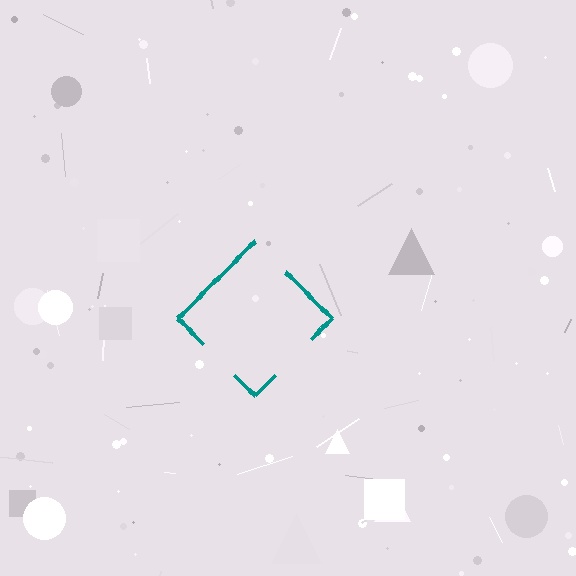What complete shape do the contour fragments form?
The contour fragments form a diamond.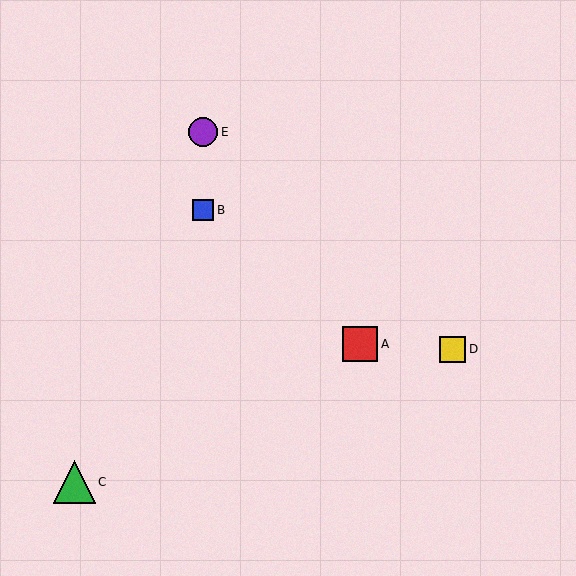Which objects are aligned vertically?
Objects B, E are aligned vertically.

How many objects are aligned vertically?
2 objects (B, E) are aligned vertically.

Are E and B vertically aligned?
Yes, both are at x≈203.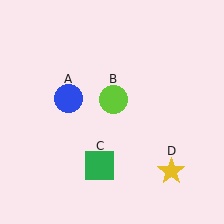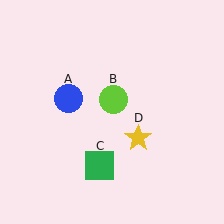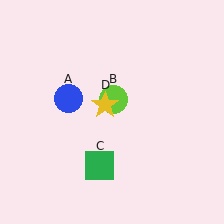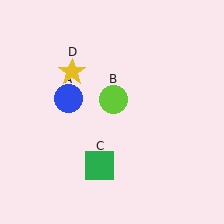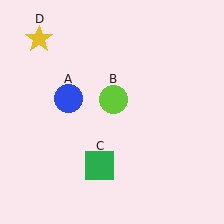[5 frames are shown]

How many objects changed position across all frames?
1 object changed position: yellow star (object D).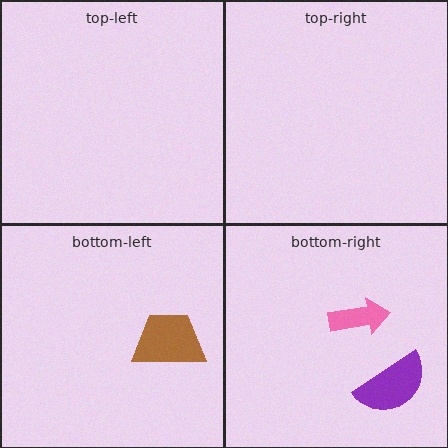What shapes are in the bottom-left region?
The brown trapezoid.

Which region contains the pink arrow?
The bottom-right region.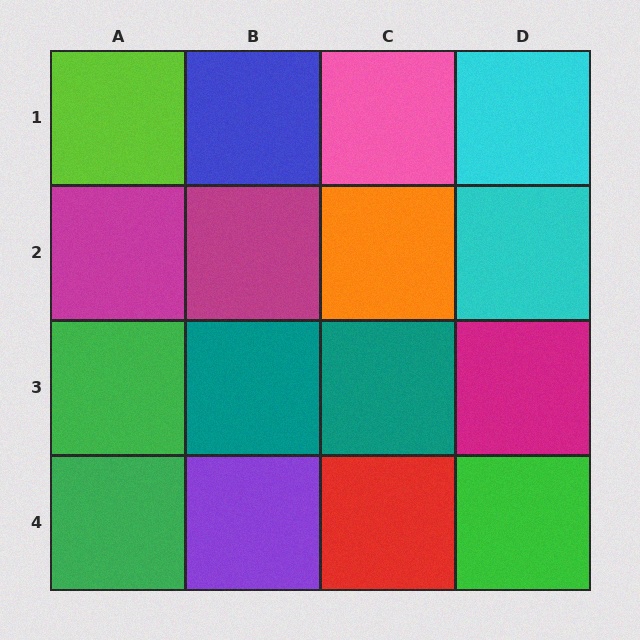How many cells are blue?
1 cell is blue.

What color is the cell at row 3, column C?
Teal.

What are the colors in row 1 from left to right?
Lime, blue, pink, cyan.